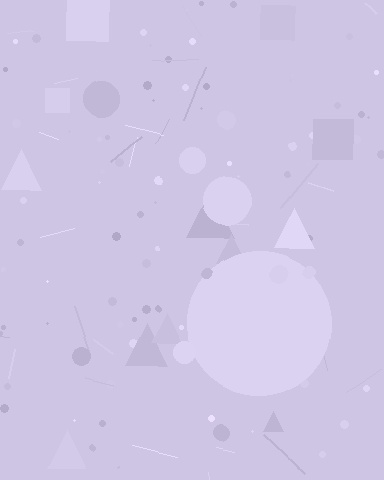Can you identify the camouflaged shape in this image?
The camouflaged shape is a circle.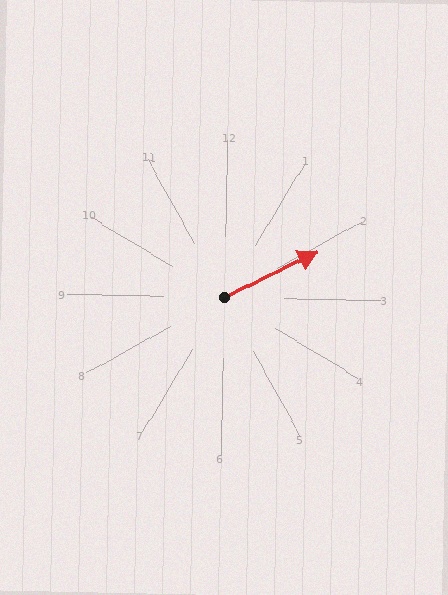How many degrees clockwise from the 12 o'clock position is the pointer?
Approximately 63 degrees.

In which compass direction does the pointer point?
Northeast.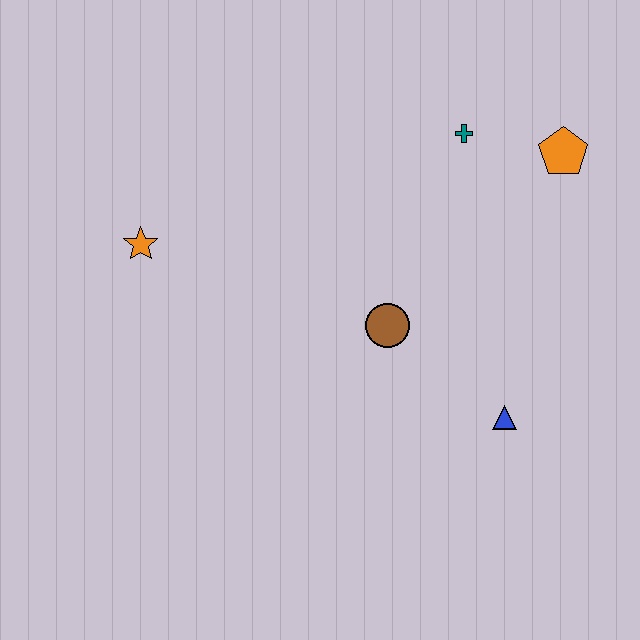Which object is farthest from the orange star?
The orange pentagon is farthest from the orange star.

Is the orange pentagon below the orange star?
No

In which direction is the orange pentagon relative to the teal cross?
The orange pentagon is to the right of the teal cross.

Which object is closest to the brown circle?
The blue triangle is closest to the brown circle.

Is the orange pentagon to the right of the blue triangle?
Yes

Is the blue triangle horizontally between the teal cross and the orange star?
No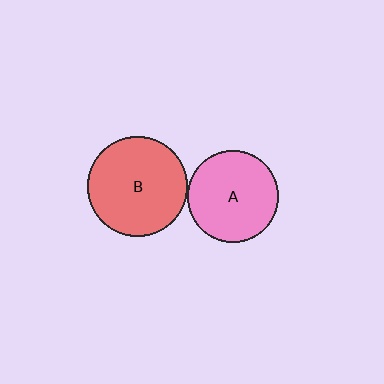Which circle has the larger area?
Circle B (red).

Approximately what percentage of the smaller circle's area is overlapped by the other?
Approximately 5%.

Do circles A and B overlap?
Yes.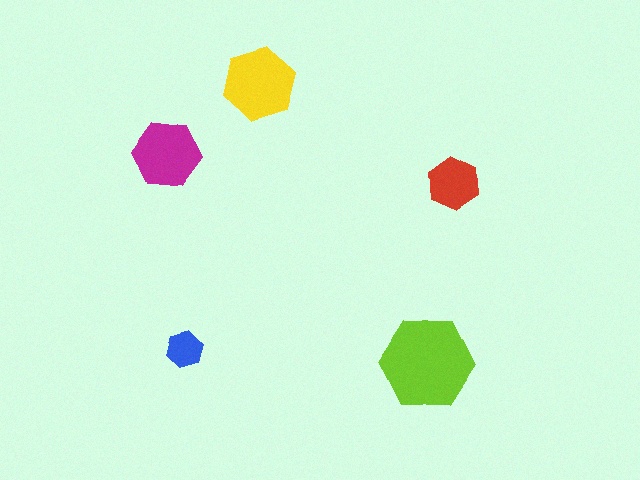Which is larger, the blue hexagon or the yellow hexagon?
The yellow one.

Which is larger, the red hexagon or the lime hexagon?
The lime one.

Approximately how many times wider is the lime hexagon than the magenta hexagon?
About 1.5 times wider.